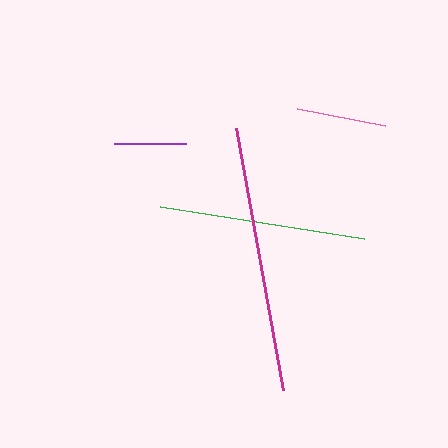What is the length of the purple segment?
The purple segment is approximately 72 pixels long.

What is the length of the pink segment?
The pink segment is approximately 89 pixels long.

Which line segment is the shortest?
The purple line is the shortest at approximately 72 pixels.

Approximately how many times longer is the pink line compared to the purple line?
The pink line is approximately 1.2 times the length of the purple line.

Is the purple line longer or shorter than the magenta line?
The magenta line is longer than the purple line.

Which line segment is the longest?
The magenta line is the longest at approximately 266 pixels.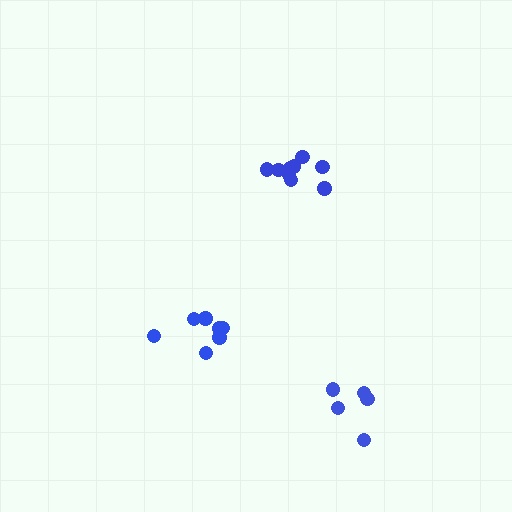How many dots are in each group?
Group 1: 9 dots, Group 2: 7 dots, Group 3: 5 dots (21 total).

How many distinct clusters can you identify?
There are 3 distinct clusters.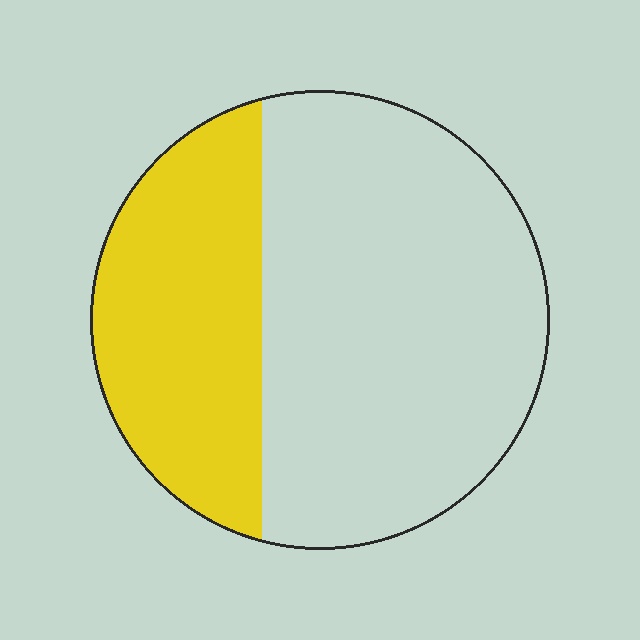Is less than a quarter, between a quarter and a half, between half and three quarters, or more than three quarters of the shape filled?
Between a quarter and a half.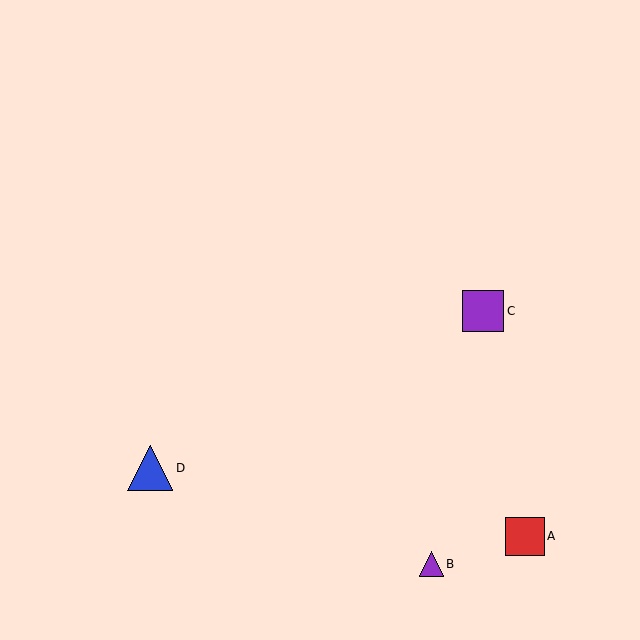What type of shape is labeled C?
Shape C is a purple square.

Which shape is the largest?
The blue triangle (labeled D) is the largest.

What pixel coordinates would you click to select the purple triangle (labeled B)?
Click at (431, 564) to select the purple triangle B.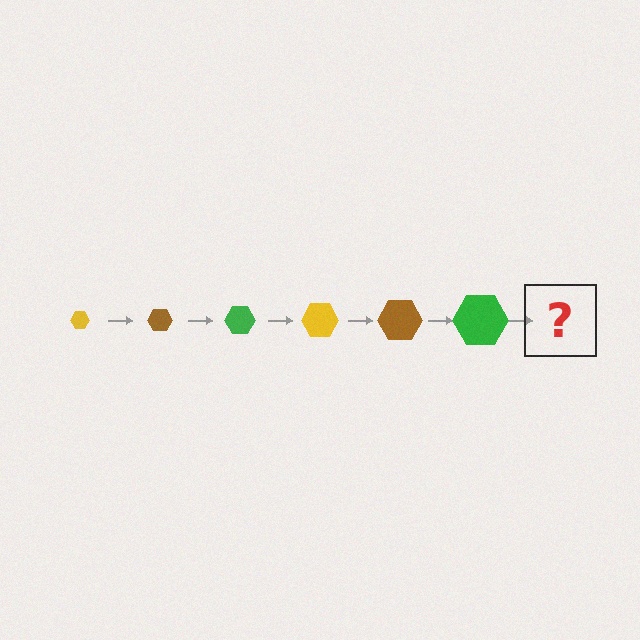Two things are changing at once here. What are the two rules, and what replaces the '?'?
The two rules are that the hexagon grows larger each step and the color cycles through yellow, brown, and green. The '?' should be a yellow hexagon, larger than the previous one.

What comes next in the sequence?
The next element should be a yellow hexagon, larger than the previous one.